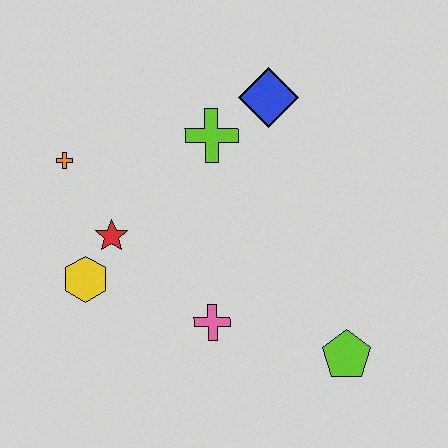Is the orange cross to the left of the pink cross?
Yes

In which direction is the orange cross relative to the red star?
The orange cross is above the red star.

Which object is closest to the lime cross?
The blue diamond is closest to the lime cross.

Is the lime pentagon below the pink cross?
Yes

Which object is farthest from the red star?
The lime pentagon is farthest from the red star.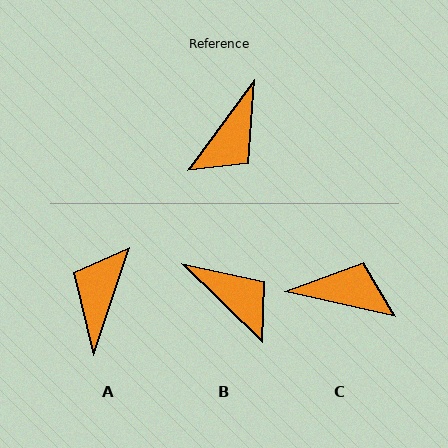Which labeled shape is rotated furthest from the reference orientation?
A, about 162 degrees away.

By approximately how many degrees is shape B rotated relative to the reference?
Approximately 82 degrees counter-clockwise.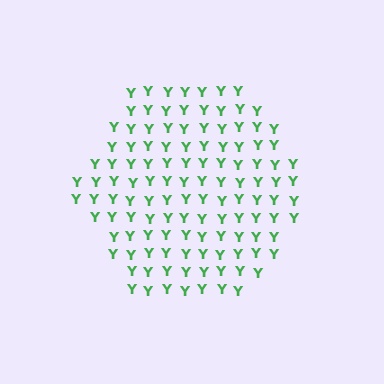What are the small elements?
The small elements are letter Y's.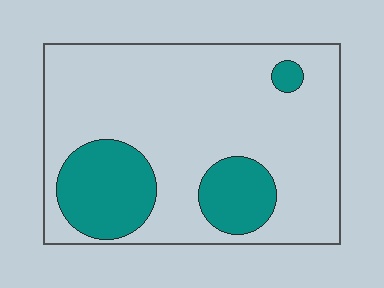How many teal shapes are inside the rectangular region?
3.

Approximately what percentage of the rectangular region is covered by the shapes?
Approximately 25%.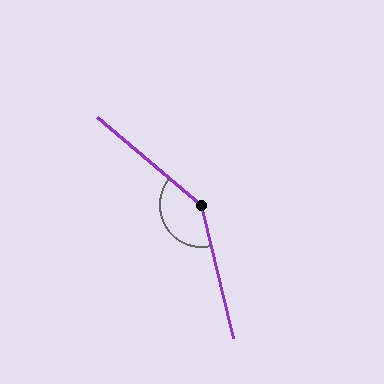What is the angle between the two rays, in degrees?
Approximately 144 degrees.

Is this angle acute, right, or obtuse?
It is obtuse.